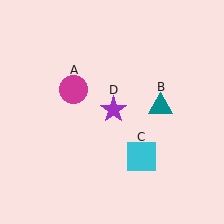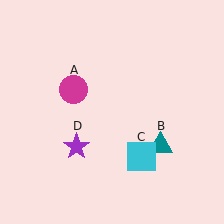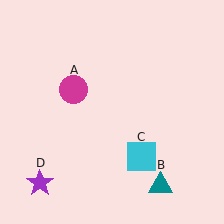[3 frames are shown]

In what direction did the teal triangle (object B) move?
The teal triangle (object B) moved down.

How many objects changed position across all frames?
2 objects changed position: teal triangle (object B), purple star (object D).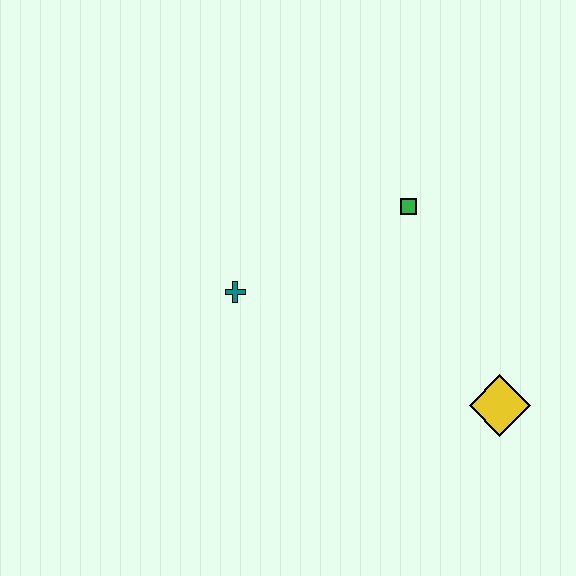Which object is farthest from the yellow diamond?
The teal cross is farthest from the yellow diamond.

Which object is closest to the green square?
The teal cross is closest to the green square.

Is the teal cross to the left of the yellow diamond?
Yes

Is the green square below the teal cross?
No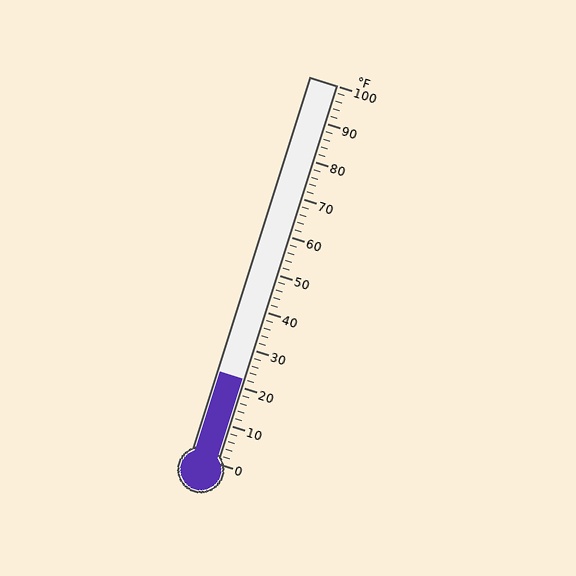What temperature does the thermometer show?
The thermometer shows approximately 22°F.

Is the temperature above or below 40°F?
The temperature is below 40°F.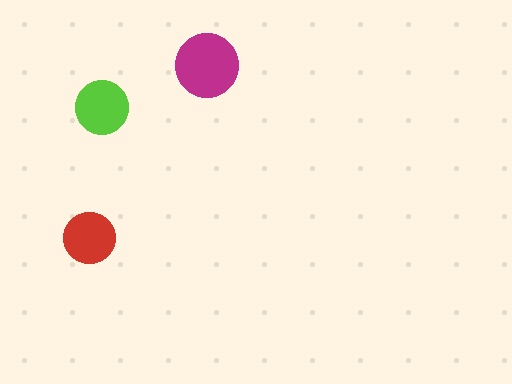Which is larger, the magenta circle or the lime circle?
The magenta one.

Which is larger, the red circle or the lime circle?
The lime one.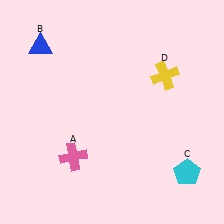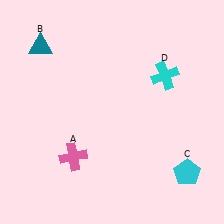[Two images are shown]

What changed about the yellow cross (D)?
In Image 1, D is yellow. In Image 2, it changed to cyan.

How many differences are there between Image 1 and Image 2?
There are 2 differences between the two images.